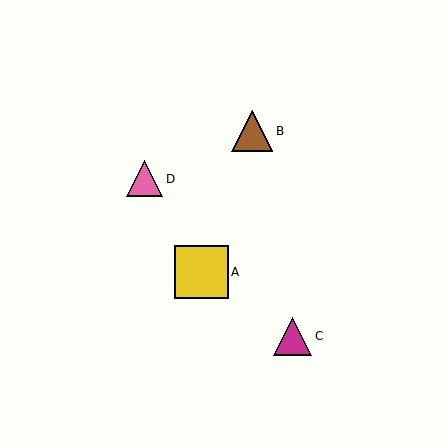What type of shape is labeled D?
Shape D is a pink triangle.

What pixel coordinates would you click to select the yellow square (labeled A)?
Click at (201, 272) to select the yellow square A.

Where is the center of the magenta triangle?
The center of the magenta triangle is at (293, 336).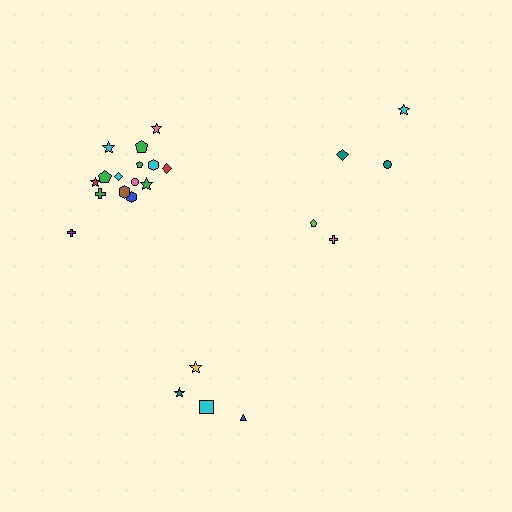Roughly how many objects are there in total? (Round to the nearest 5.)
Roughly 25 objects in total.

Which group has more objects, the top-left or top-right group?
The top-left group.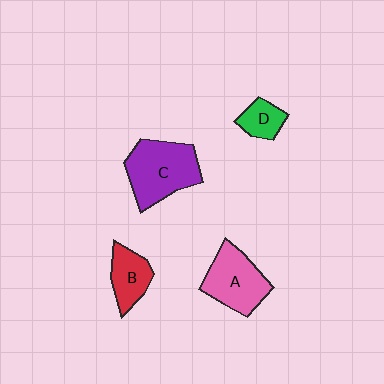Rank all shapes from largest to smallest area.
From largest to smallest: C (purple), A (pink), B (red), D (green).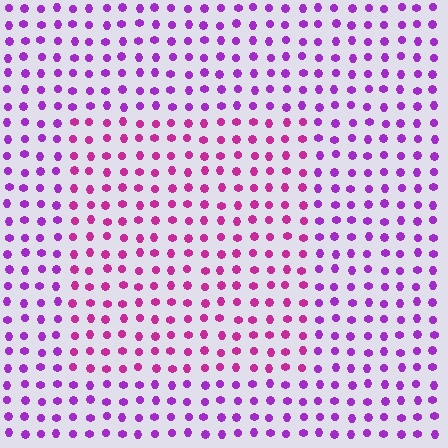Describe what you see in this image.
The image is filled with small purple elements in a uniform arrangement. A rectangle-shaped region is visible where the elements are tinted to a slightly different hue, forming a subtle color boundary.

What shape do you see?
I see a rectangle.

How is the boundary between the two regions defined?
The boundary is defined purely by a slight shift in hue (about 31 degrees). Spacing, size, and orientation are identical on both sides.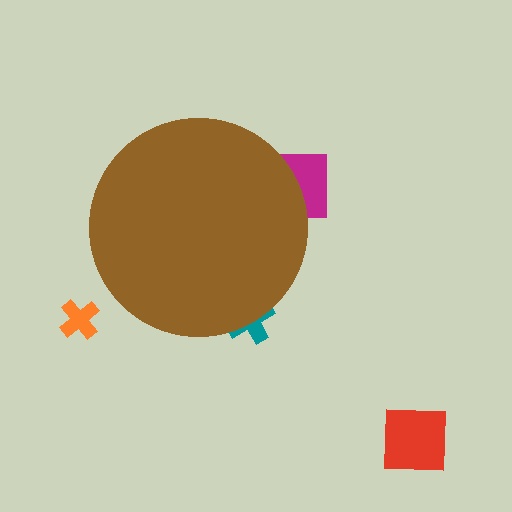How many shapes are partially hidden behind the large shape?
2 shapes are partially hidden.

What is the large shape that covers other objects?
A brown circle.